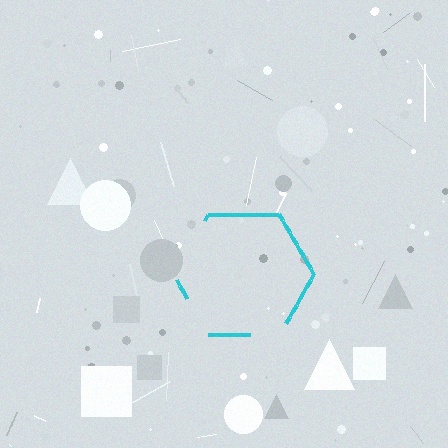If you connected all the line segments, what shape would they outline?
They would outline a hexagon.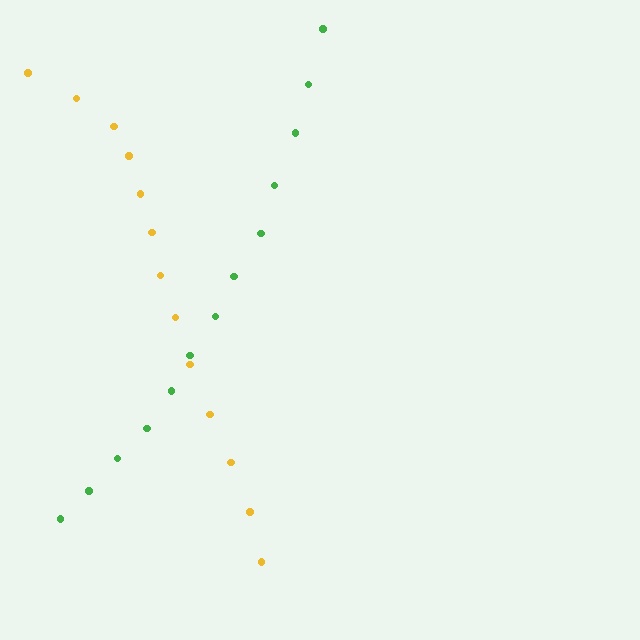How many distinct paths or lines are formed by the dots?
There are 2 distinct paths.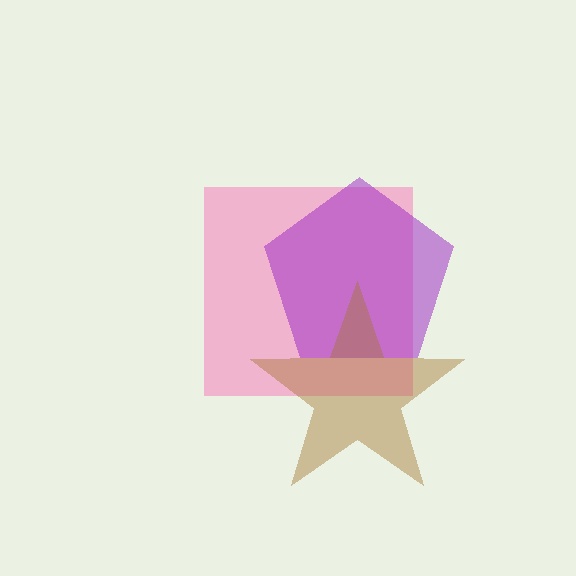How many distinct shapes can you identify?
There are 3 distinct shapes: a pink square, a purple pentagon, a brown star.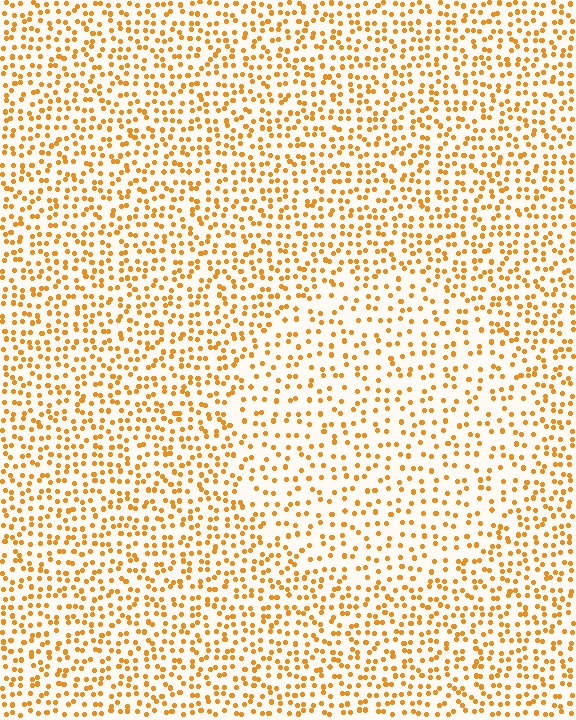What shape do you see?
I see a circle.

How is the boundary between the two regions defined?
The boundary is defined by a change in element density (approximately 1.6x ratio). All elements are the same color, size, and shape.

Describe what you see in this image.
The image contains small orange elements arranged at two different densities. A circle-shaped region is visible where the elements are less densely packed than the surrounding area.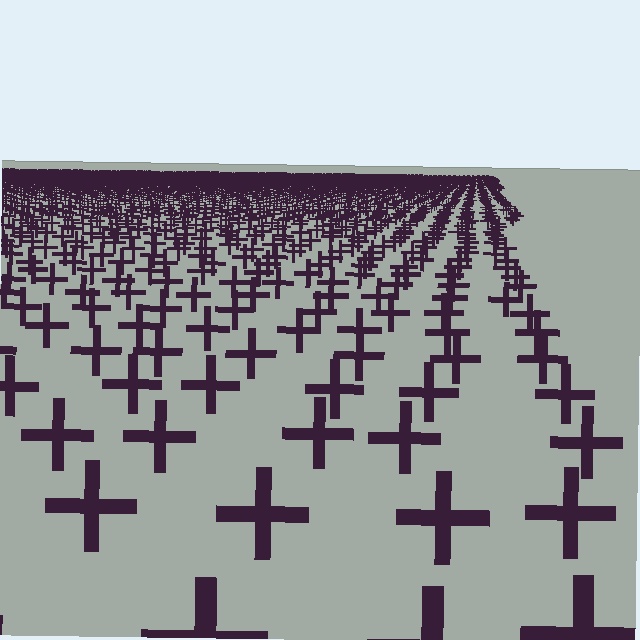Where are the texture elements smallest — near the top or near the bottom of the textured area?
Near the top.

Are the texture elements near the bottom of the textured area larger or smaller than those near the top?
Larger. Near the bottom, elements are closer to the viewer and appear at a bigger on-screen size.